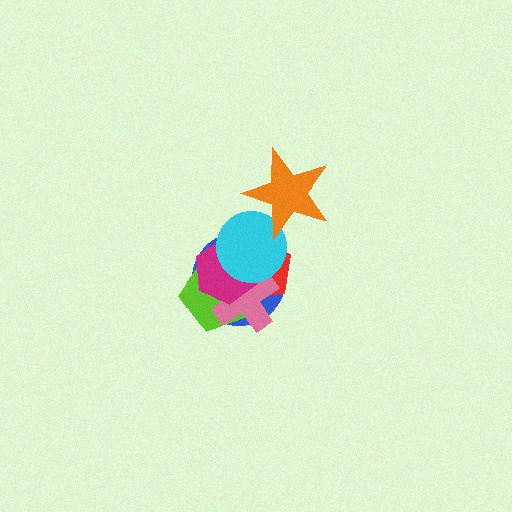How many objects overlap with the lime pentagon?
5 objects overlap with the lime pentagon.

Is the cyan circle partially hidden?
Yes, it is partially covered by another shape.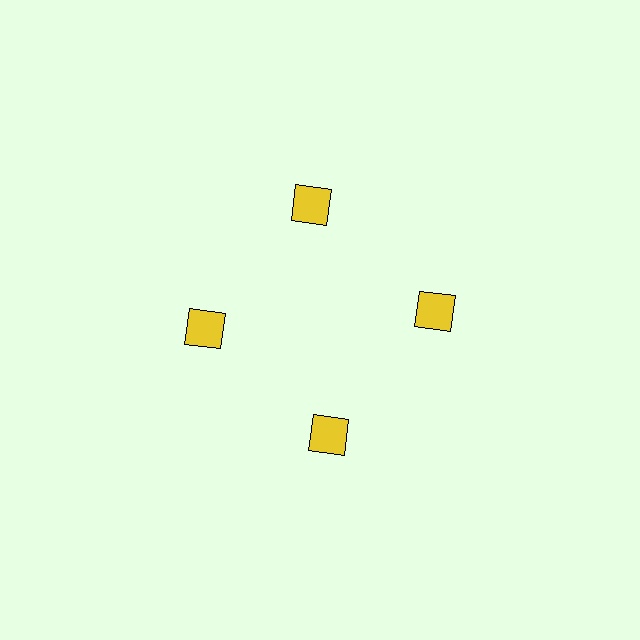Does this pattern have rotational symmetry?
Yes, this pattern has 4-fold rotational symmetry. It looks the same after rotating 90 degrees around the center.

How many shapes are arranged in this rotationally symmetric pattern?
There are 4 shapes, arranged in 4 groups of 1.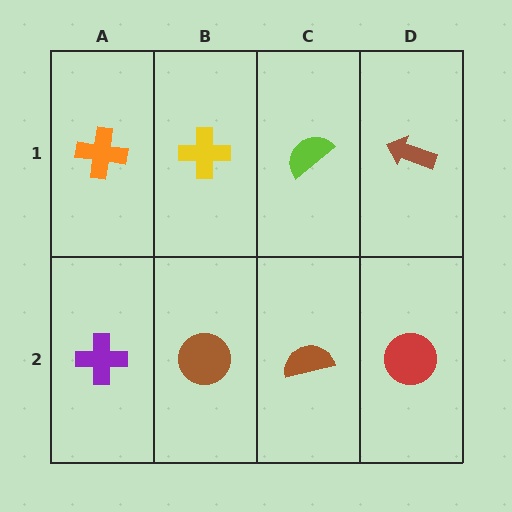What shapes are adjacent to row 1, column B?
A brown circle (row 2, column B), an orange cross (row 1, column A), a lime semicircle (row 1, column C).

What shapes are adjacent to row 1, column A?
A purple cross (row 2, column A), a yellow cross (row 1, column B).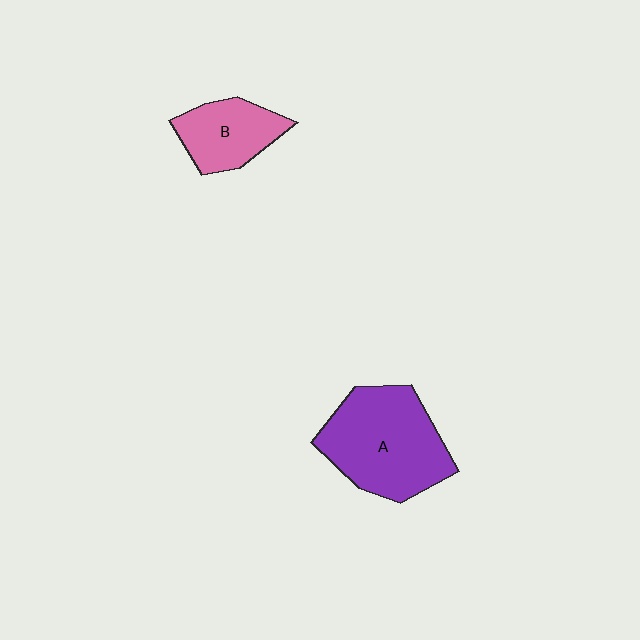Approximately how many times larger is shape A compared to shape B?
Approximately 1.8 times.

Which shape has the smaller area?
Shape B (pink).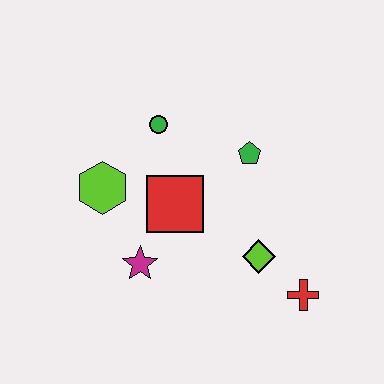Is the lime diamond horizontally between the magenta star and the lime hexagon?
No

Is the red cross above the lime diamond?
No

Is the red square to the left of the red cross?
Yes